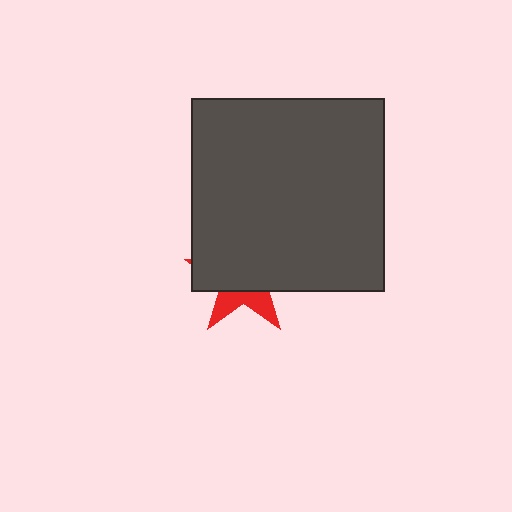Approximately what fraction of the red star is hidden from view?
Roughly 68% of the red star is hidden behind the dark gray square.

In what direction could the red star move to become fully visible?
The red star could move down. That would shift it out from behind the dark gray square entirely.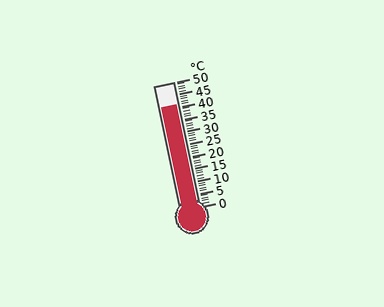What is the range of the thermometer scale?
The thermometer scale ranges from 0°C to 50°C.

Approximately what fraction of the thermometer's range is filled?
The thermometer is filled to approximately 80% of its range.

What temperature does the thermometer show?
The thermometer shows approximately 41°C.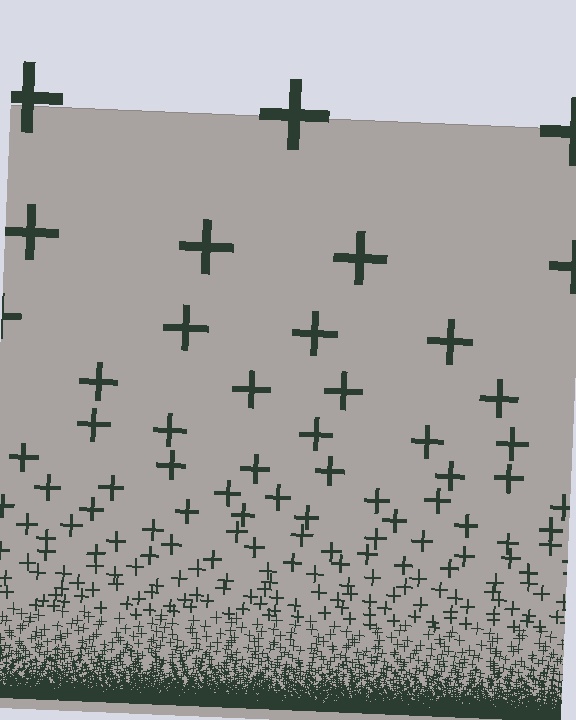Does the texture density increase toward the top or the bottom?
Density increases toward the bottom.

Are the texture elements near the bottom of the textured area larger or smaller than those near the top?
Smaller. The gradient is inverted — elements near the bottom are smaller and denser.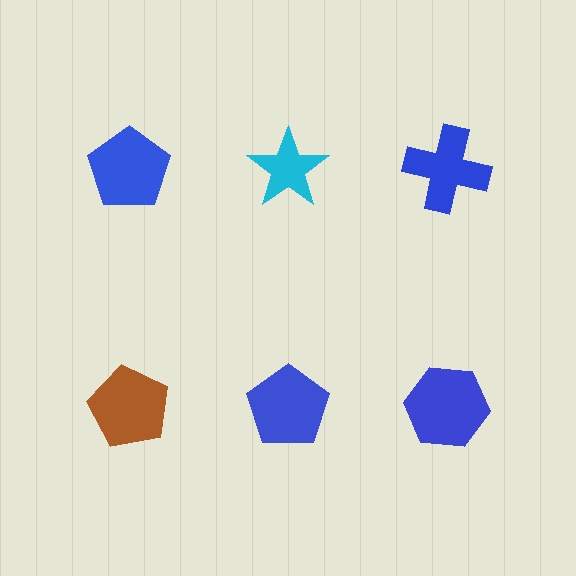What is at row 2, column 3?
A blue hexagon.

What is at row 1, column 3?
A blue cross.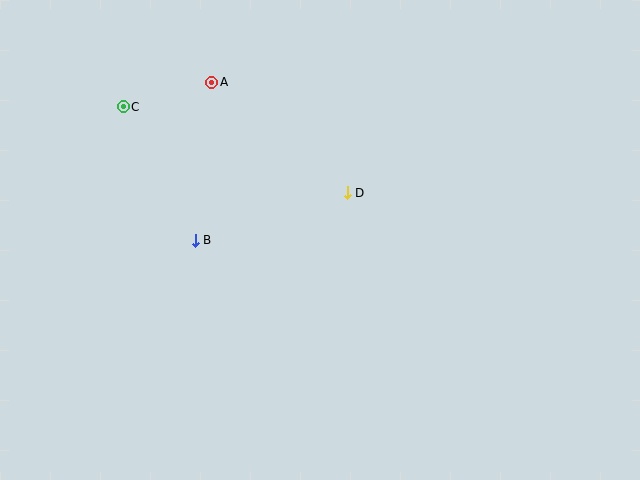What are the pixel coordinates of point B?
Point B is at (195, 240).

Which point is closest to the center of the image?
Point D at (347, 193) is closest to the center.